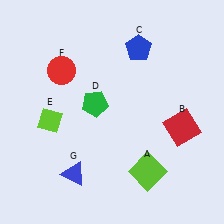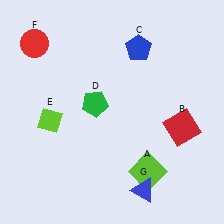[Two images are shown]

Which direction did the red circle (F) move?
The red circle (F) moved left.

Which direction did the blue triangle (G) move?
The blue triangle (G) moved right.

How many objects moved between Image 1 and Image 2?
2 objects moved between the two images.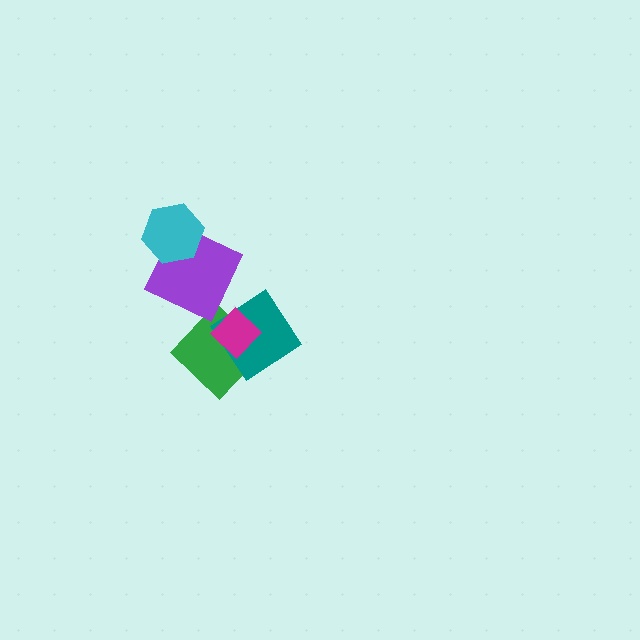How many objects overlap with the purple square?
1 object overlaps with the purple square.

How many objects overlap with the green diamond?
2 objects overlap with the green diamond.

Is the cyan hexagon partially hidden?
No, no other shape covers it.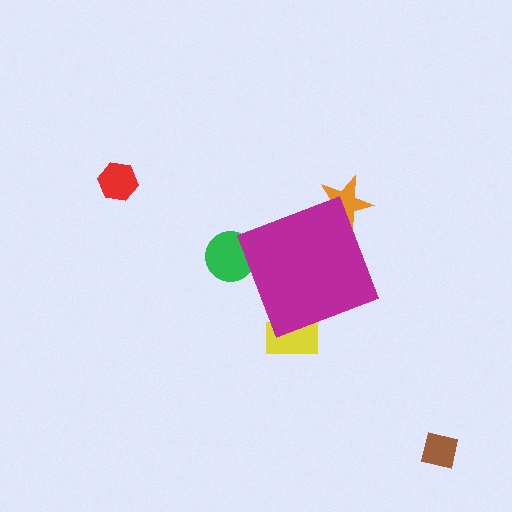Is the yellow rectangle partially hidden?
Yes, the yellow rectangle is partially hidden behind the magenta diamond.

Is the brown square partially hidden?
No, the brown square is fully visible.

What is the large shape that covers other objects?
A magenta diamond.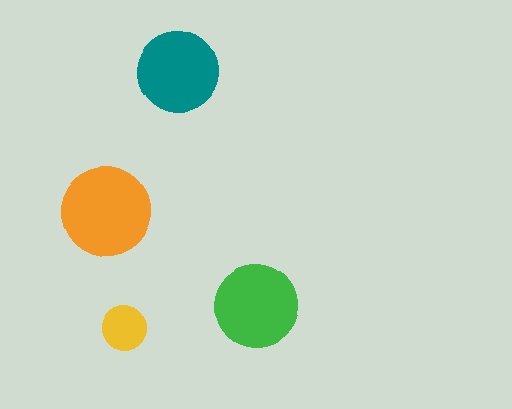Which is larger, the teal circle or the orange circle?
The orange one.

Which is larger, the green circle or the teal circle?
The green one.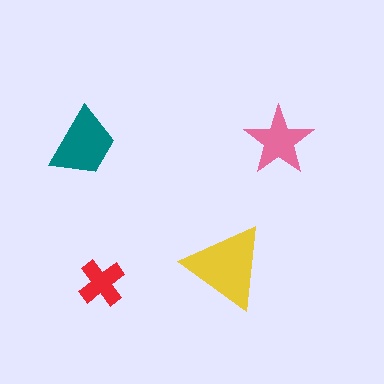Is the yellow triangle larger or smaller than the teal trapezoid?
Larger.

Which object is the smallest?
The red cross.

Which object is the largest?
The yellow triangle.